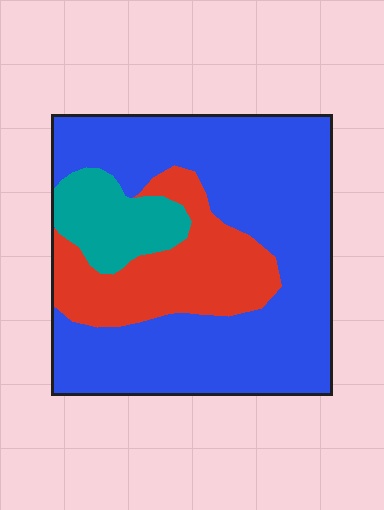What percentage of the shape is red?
Red takes up about one quarter (1/4) of the shape.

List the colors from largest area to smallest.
From largest to smallest: blue, red, teal.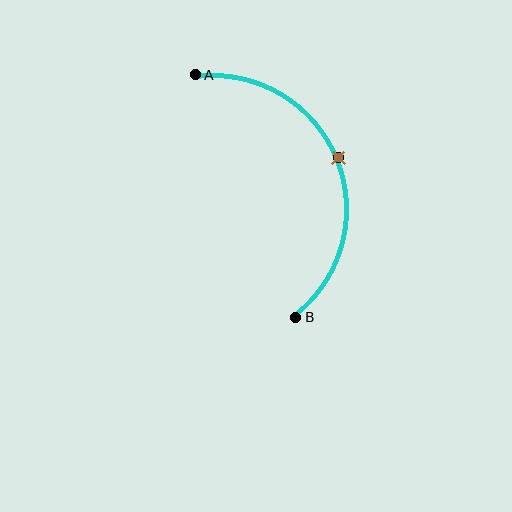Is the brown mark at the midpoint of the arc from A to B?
Yes. The brown mark lies on the arc at equal arc-length from both A and B — it is the arc midpoint.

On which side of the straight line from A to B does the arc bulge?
The arc bulges to the right of the straight line connecting A and B.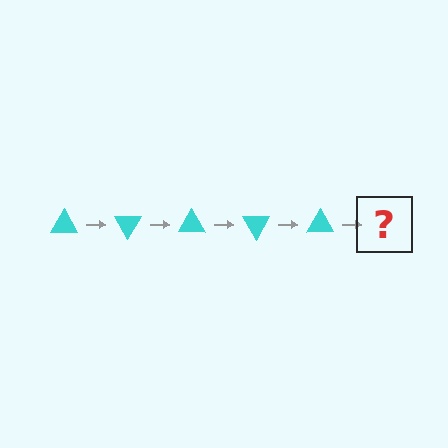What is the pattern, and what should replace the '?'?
The pattern is that the triangle rotates 60 degrees each step. The '?' should be a cyan triangle rotated 300 degrees.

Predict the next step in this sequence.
The next step is a cyan triangle rotated 300 degrees.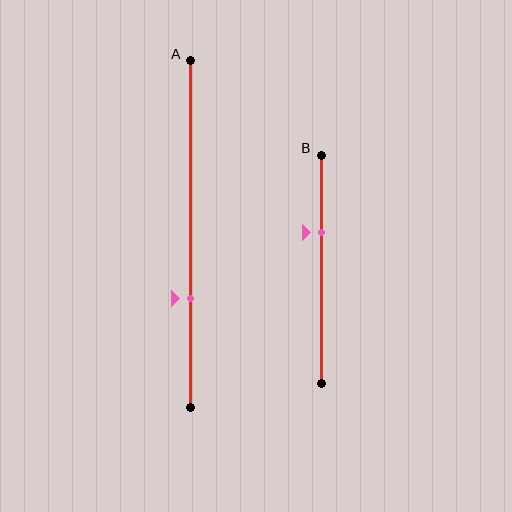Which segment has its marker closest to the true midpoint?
Segment B has its marker closest to the true midpoint.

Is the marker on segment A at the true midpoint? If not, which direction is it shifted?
No, the marker on segment A is shifted downward by about 19% of the segment length.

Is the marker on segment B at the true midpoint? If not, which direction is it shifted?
No, the marker on segment B is shifted upward by about 16% of the segment length.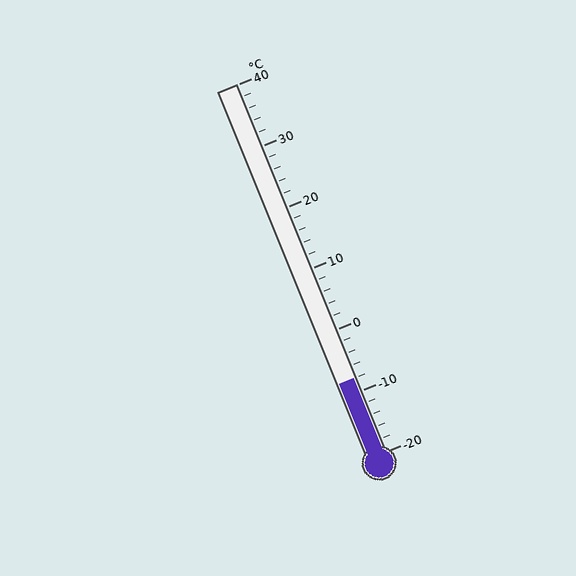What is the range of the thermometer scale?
The thermometer scale ranges from -20°C to 40°C.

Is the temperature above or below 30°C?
The temperature is below 30°C.